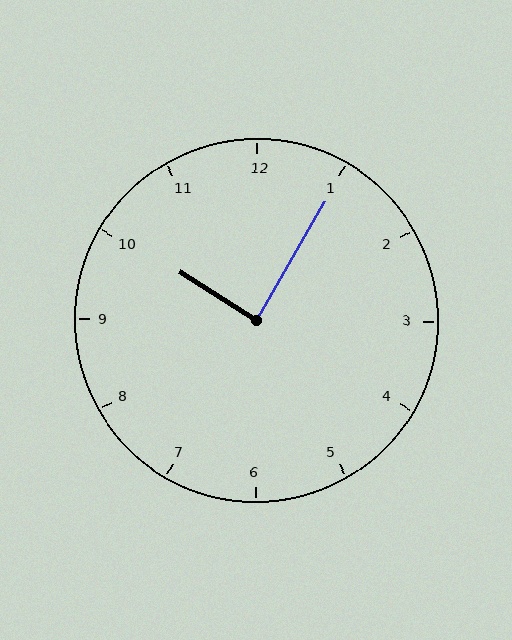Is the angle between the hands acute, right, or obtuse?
It is right.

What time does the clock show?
10:05.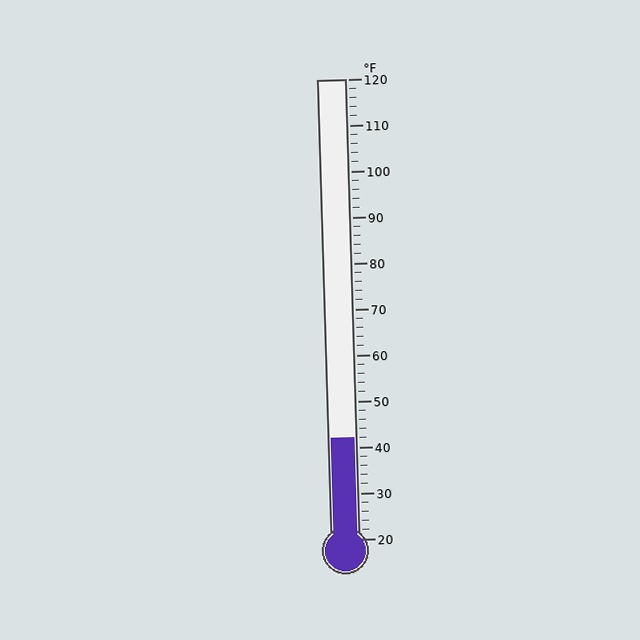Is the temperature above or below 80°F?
The temperature is below 80°F.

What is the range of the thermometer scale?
The thermometer scale ranges from 20°F to 120°F.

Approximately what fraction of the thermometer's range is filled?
The thermometer is filled to approximately 20% of its range.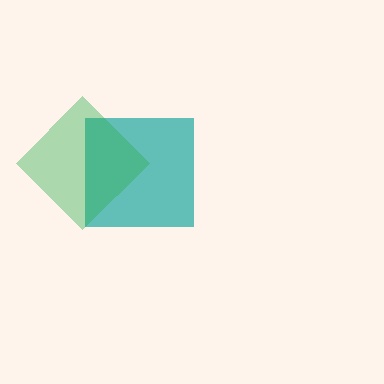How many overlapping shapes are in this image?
There are 2 overlapping shapes in the image.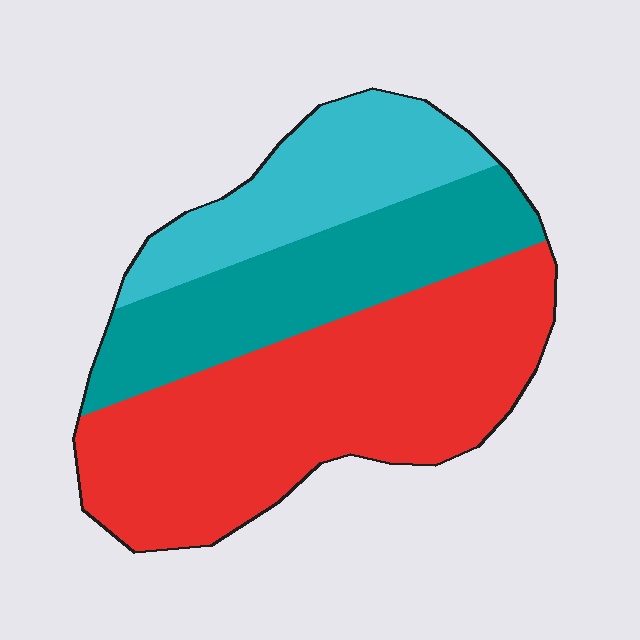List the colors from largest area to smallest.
From largest to smallest: red, teal, cyan.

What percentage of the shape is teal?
Teal takes up between a sixth and a third of the shape.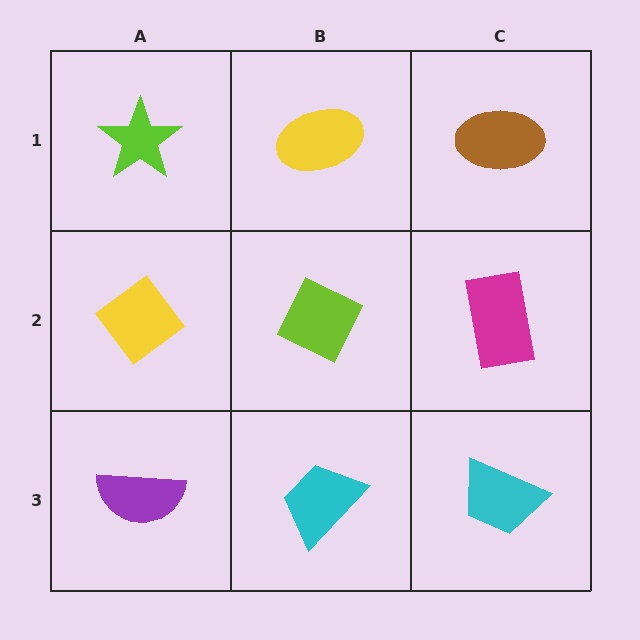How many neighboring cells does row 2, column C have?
3.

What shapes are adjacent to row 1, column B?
A lime diamond (row 2, column B), a lime star (row 1, column A), a brown ellipse (row 1, column C).